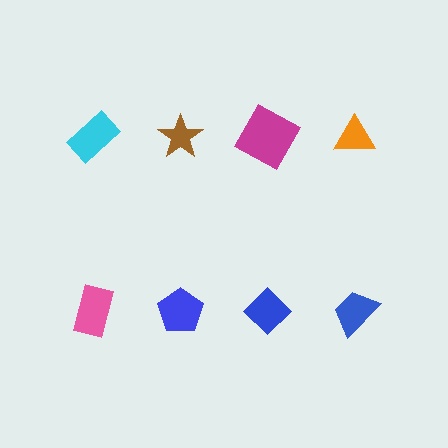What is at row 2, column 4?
A blue trapezoid.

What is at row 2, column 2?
A blue pentagon.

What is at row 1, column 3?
A magenta square.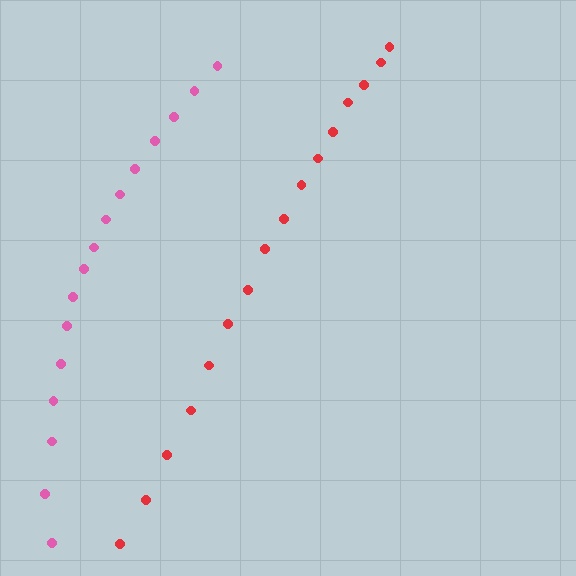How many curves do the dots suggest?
There are 2 distinct paths.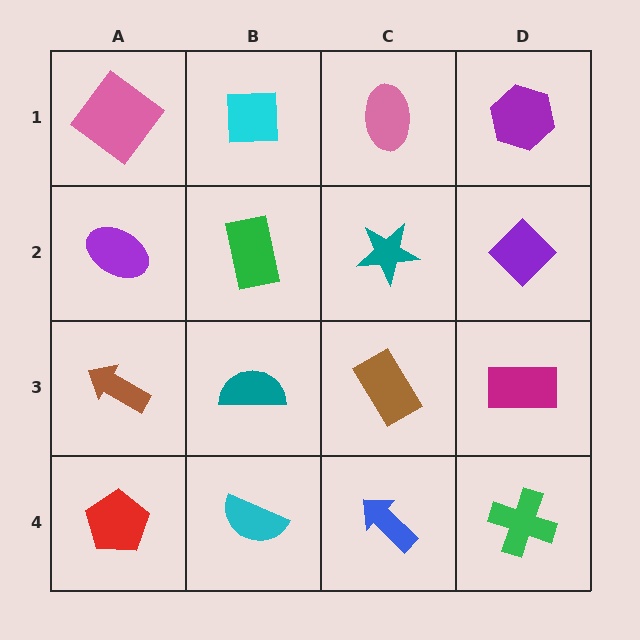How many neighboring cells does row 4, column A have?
2.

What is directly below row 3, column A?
A red pentagon.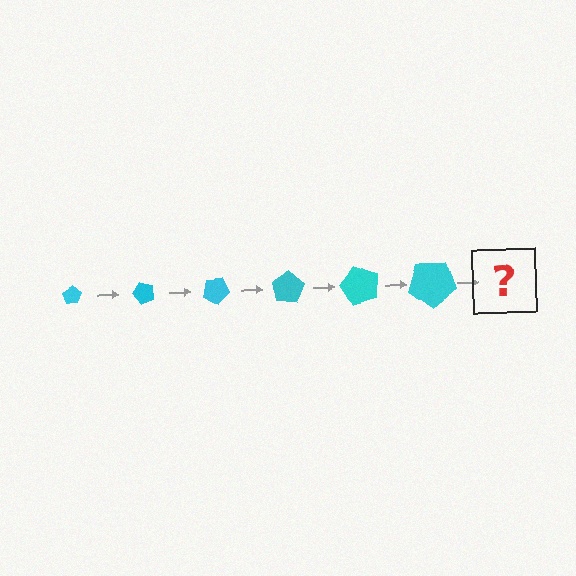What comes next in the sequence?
The next element should be a pentagon, larger than the previous one and rotated 300 degrees from the start.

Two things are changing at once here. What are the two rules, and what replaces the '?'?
The two rules are that the pentagon grows larger each step and it rotates 50 degrees each step. The '?' should be a pentagon, larger than the previous one and rotated 300 degrees from the start.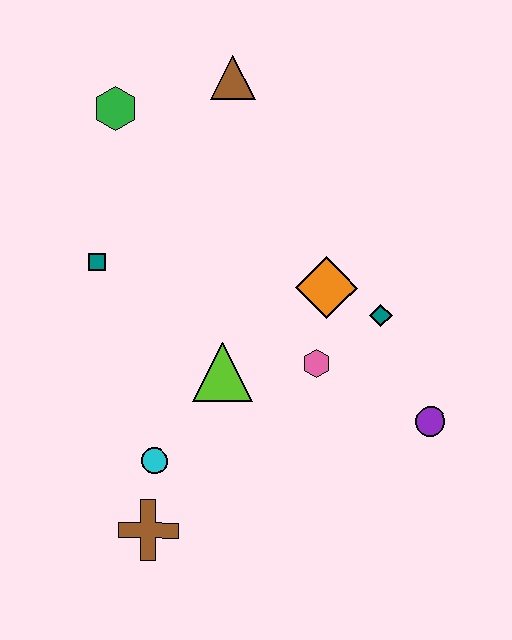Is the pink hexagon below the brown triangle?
Yes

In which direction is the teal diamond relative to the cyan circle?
The teal diamond is to the right of the cyan circle.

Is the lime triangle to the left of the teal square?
No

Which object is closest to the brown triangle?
The green hexagon is closest to the brown triangle.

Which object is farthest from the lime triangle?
The brown triangle is farthest from the lime triangle.